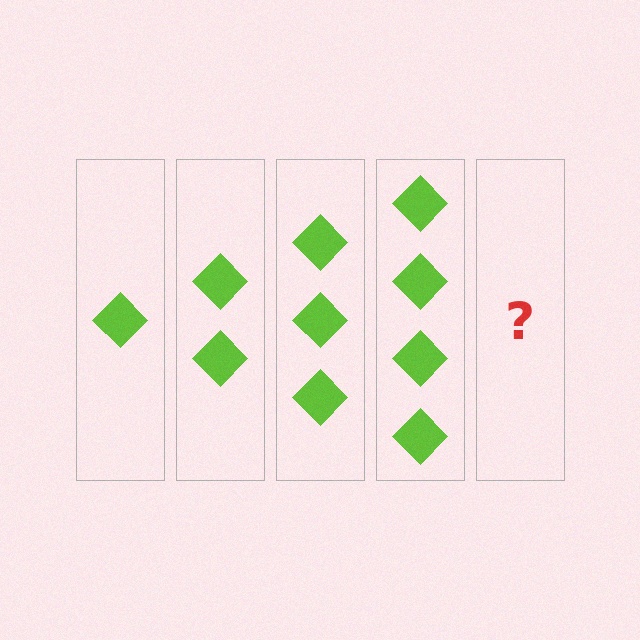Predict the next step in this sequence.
The next step is 5 diamonds.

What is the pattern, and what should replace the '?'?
The pattern is that each step adds one more diamond. The '?' should be 5 diamonds.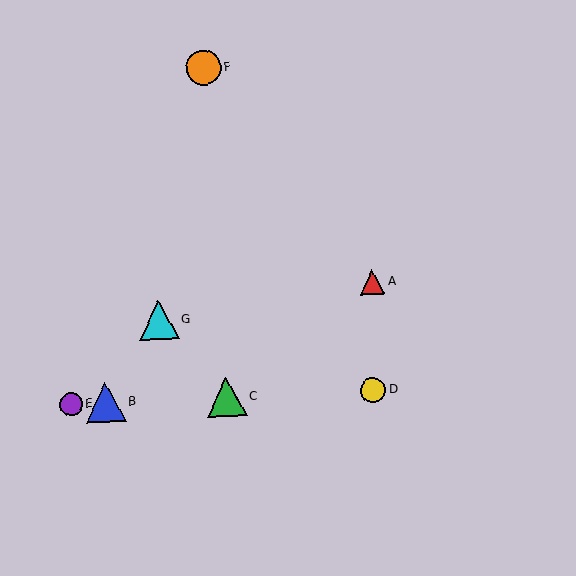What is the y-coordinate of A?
Object A is at y≈282.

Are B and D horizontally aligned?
Yes, both are at y≈403.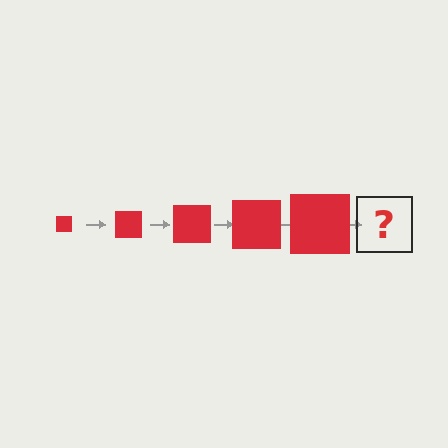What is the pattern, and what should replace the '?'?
The pattern is that the square gets progressively larger each step. The '?' should be a red square, larger than the previous one.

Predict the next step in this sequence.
The next step is a red square, larger than the previous one.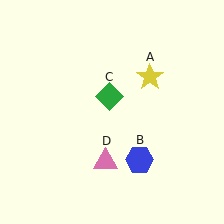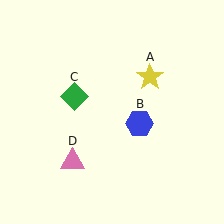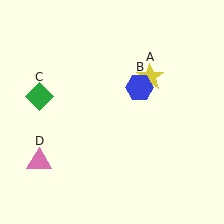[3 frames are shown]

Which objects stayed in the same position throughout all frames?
Yellow star (object A) remained stationary.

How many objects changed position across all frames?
3 objects changed position: blue hexagon (object B), green diamond (object C), pink triangle (object D).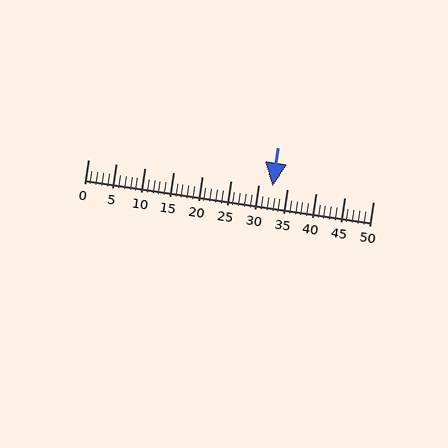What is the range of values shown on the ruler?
The ruler shows values from 0 to 50.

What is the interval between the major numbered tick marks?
The major tick marks are spaced 5 units apart.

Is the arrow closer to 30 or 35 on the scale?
The arrow is closer to 30.